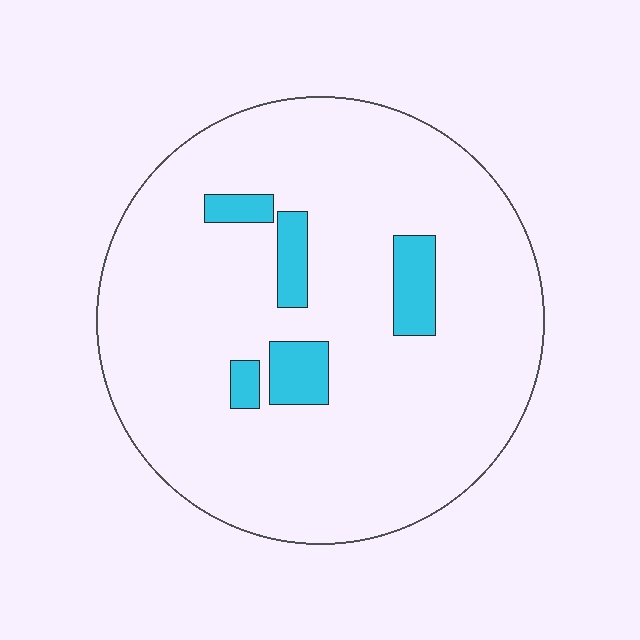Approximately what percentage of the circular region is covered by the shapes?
Approximately 10%.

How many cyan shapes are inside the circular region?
5.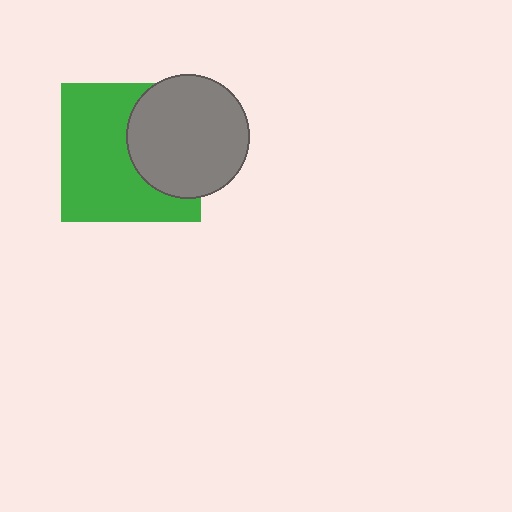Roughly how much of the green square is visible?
About half of it is visible (roughly 62%).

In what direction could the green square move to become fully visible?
The green square could move left. That would shift it out from behind the gray circle entirely.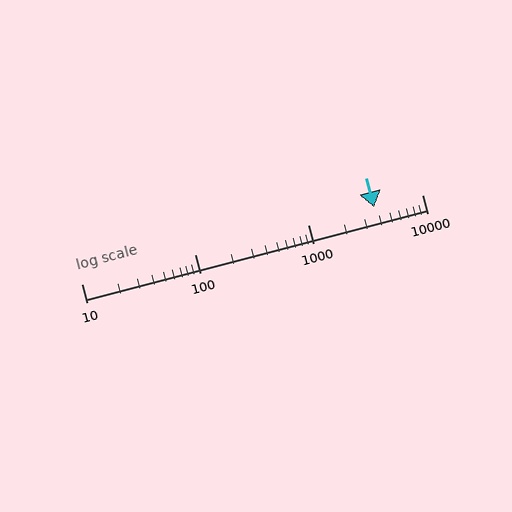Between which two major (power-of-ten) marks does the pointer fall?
The pointer is between 1000 and 10000.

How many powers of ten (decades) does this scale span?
The scale spans 3 decades, from 10 to 10000.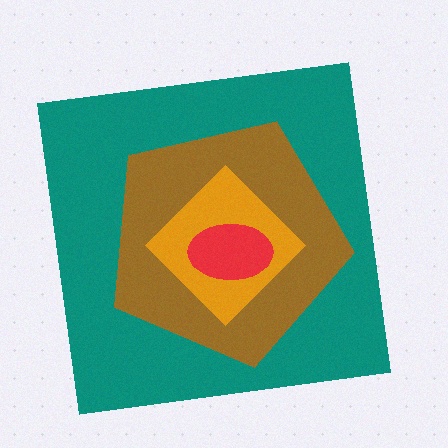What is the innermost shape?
The red ellipse.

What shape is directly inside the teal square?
The brown pentagon.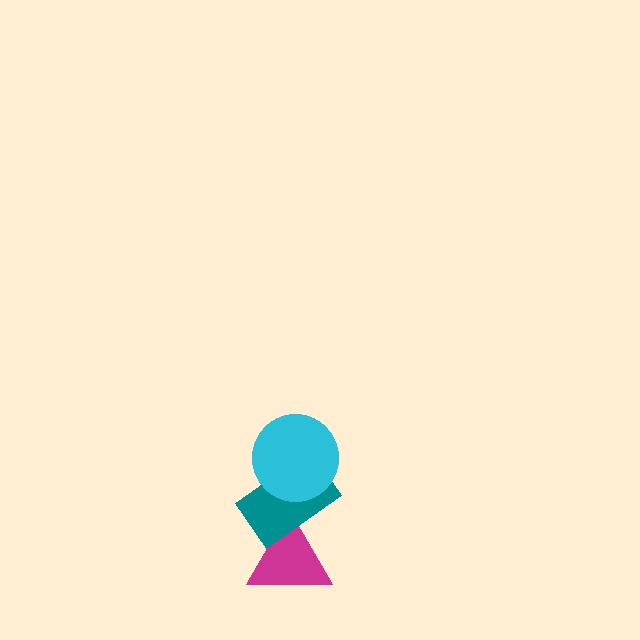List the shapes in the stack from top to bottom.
From top to bottom: the cyan circle, the teal rectangle, the magenta triangle.